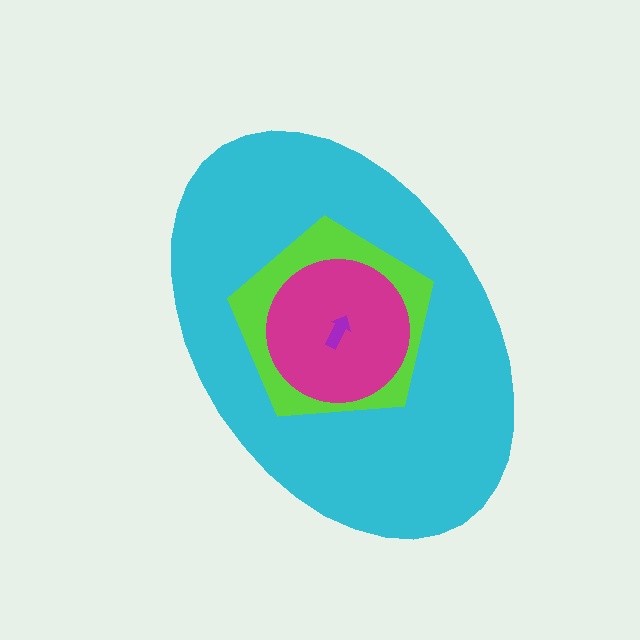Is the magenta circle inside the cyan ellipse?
Yes.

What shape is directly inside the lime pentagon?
The magenta circle.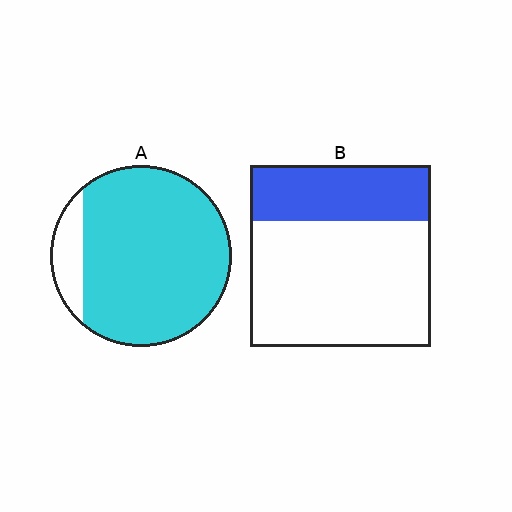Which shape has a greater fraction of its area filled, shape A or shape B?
Shape A.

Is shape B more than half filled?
No.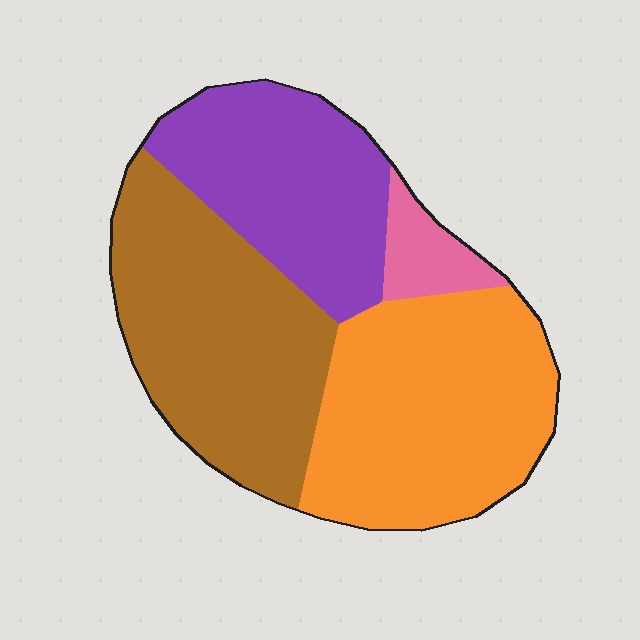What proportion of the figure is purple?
Purple covers roughly 25% of the figure.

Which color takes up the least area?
Pink, at roughly 5%.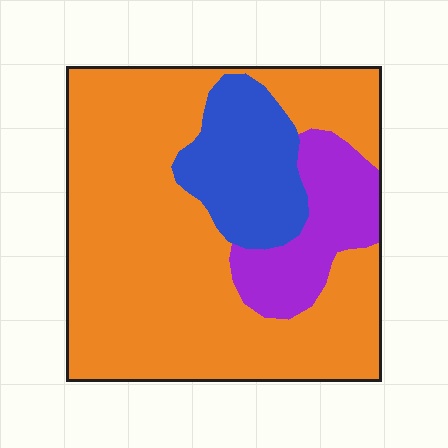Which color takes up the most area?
Orange, at roughly 70%.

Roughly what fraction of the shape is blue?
Blue takes up about one sixth (1/6) of the shape.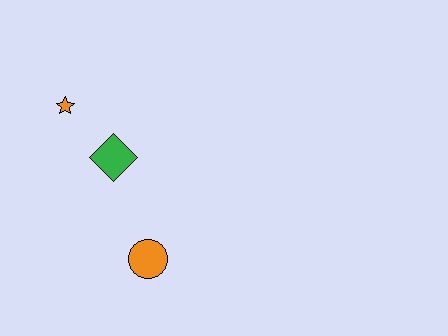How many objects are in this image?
There are 3 objects.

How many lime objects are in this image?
There are no lime objects.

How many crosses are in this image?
There are no crosses.